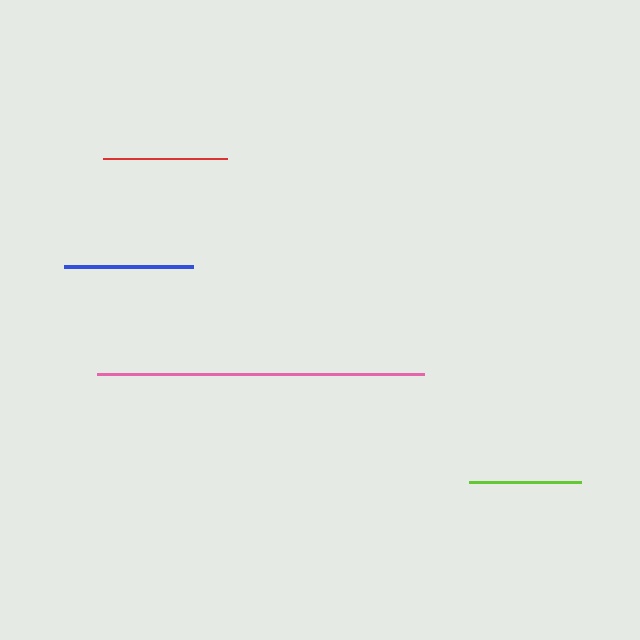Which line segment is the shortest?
The lime line is the shortest at approximately 112 pixels.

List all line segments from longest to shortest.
From longest to shortest: pink, blue, red, lime.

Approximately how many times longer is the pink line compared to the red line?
The pink line is approximately 2.6 times the length of the red line.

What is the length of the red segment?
The red segment is approximately 125 pixels long.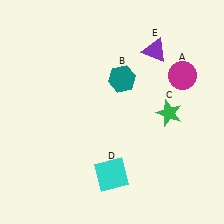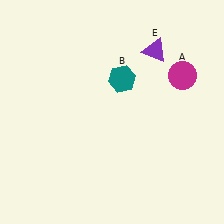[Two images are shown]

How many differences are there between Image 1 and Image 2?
There are 2 differences between the two images.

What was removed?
The green star (C), the cyan square (D) were removed in Image 2.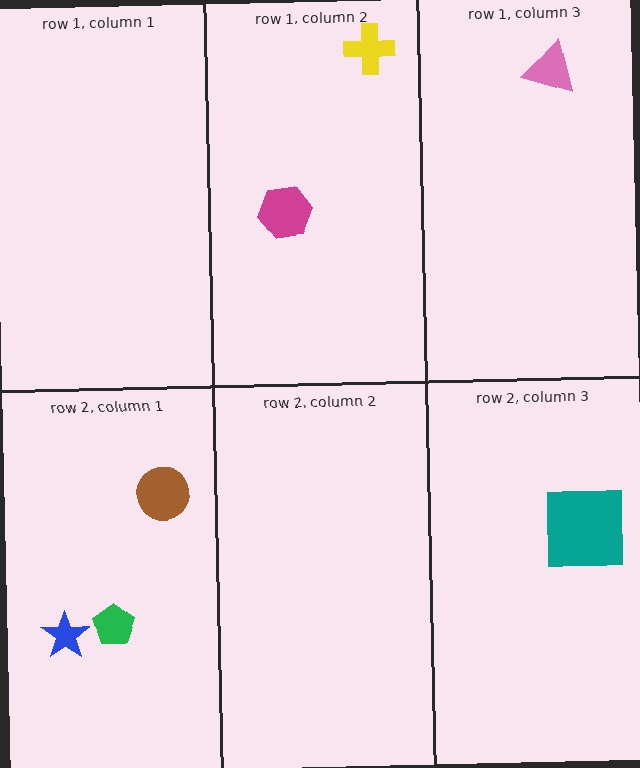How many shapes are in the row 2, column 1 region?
3.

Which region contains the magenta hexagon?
The row 1, column 2 region.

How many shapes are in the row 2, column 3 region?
1.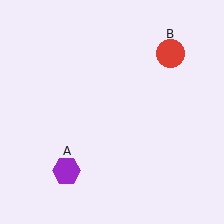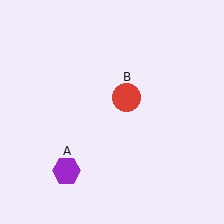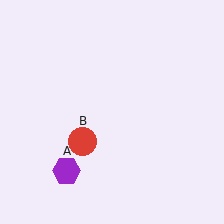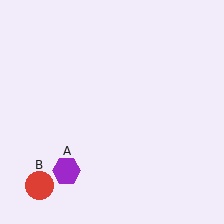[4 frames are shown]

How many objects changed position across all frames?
1 object changed position: red circle (object B).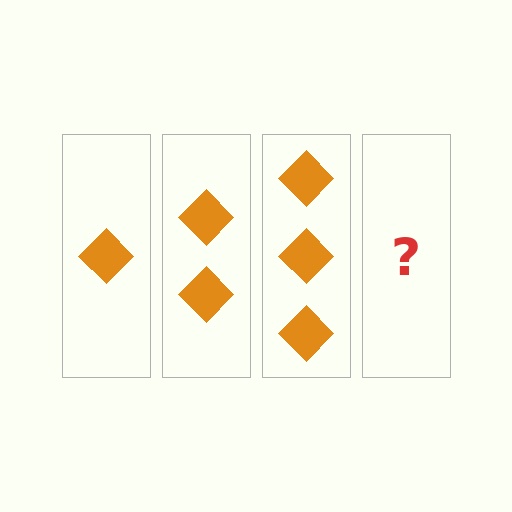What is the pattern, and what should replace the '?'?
The pattern is that each step adds one more diamond. The '?' should be 4 diamonds.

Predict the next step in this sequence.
The next step is 4 diamonds.